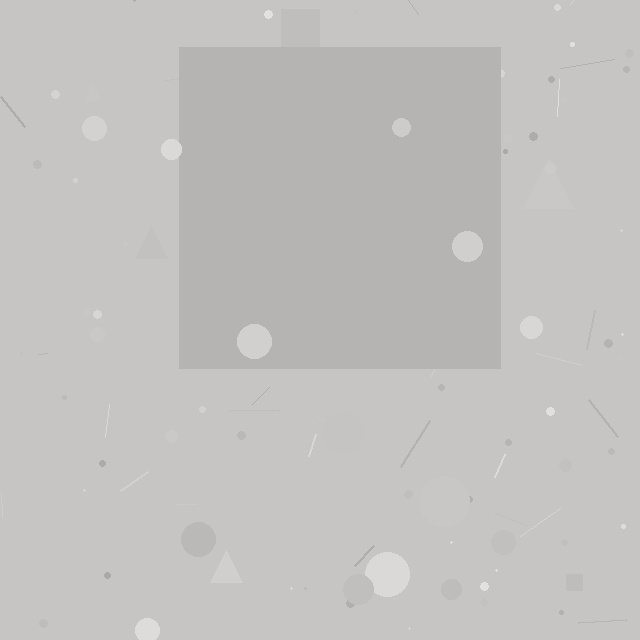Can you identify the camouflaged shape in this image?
The camouflaged shape is a square.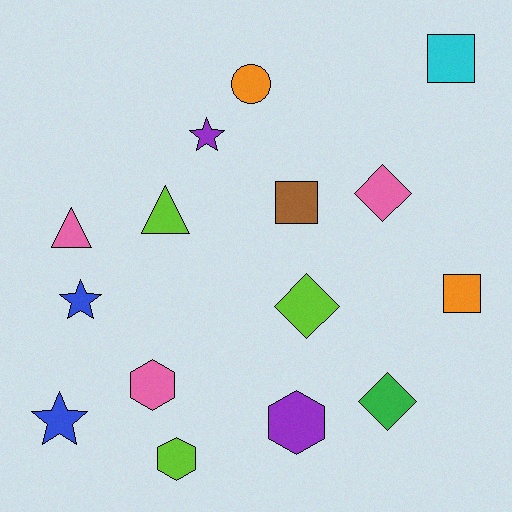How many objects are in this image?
There are 15 objects.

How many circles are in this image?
There is 1 circle.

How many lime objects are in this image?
There are 3 lime objects.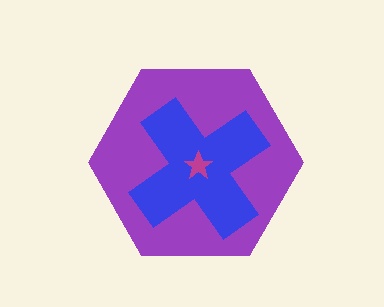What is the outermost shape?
The purple hexagon.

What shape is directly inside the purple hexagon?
The blue cross.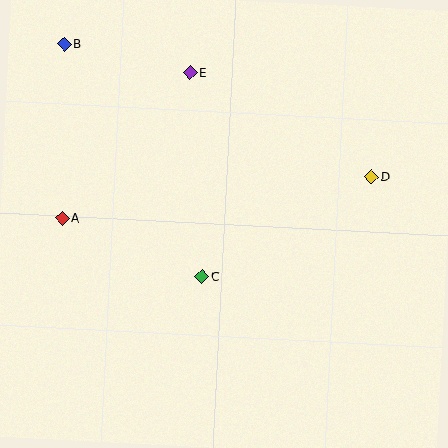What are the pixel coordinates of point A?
Point A is at (62, 218).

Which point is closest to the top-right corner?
Point D is closest to the top-right corner.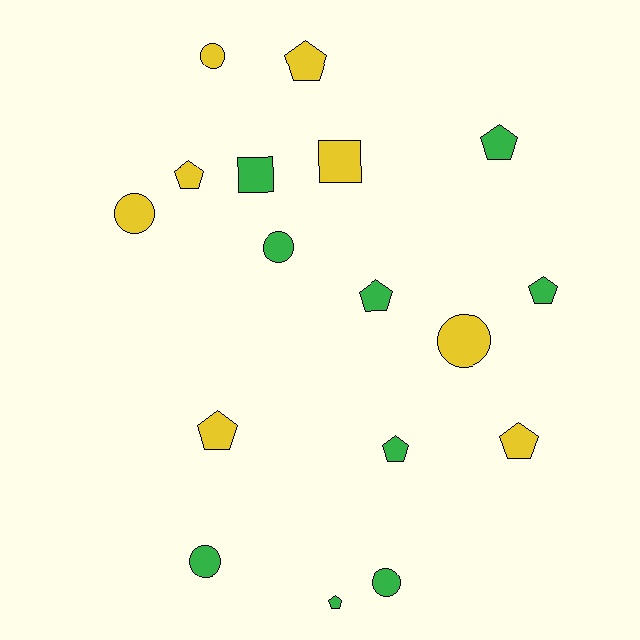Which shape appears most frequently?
Pentagon, with 9 objects.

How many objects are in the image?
There are 17 objects.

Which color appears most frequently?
Green, with 9 objects.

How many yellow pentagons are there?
There are 4 yellow pentagons.